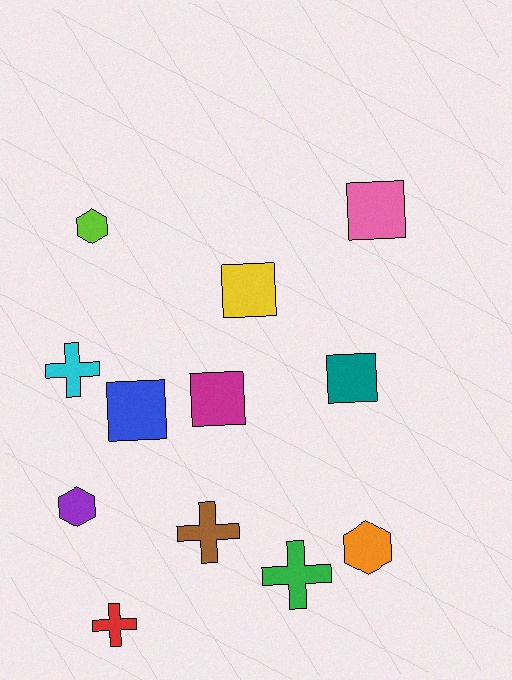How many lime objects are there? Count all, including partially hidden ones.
There is 1 lime object.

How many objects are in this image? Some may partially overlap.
There are 12 objects.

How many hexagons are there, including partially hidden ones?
There are 3 hexagons.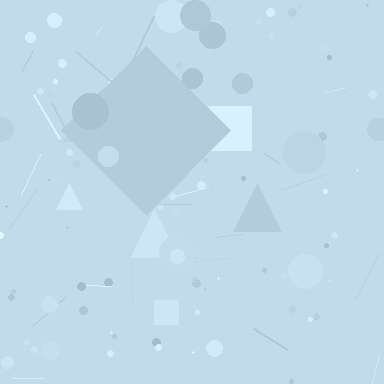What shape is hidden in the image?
A diamond is hidden in the image.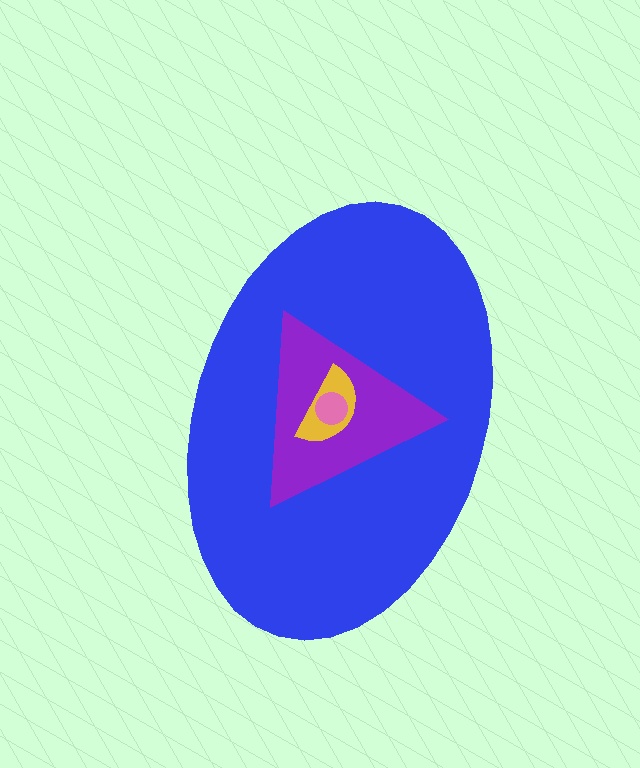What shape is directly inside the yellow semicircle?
The pink circle.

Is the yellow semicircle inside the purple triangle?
Yes.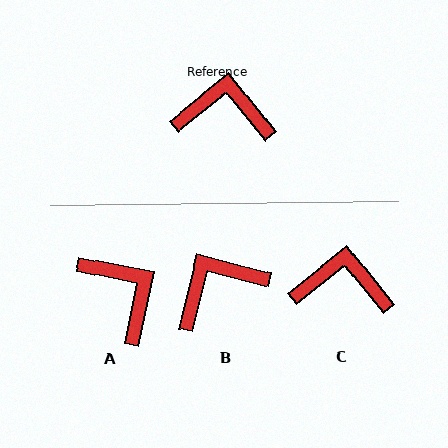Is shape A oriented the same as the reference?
No, it is off by about 50 degrees.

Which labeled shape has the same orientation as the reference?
C.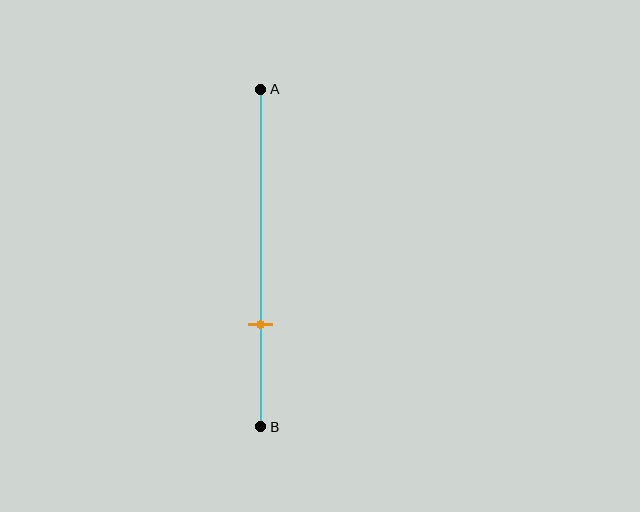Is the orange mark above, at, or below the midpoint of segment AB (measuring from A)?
The orange mark is below the midpoint of segment AB.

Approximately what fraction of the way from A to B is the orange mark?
The orange mark is approximately 70% of the way from A to B.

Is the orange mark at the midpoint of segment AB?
No, the mark is at about 70% from A, not at the 50% midpoint.